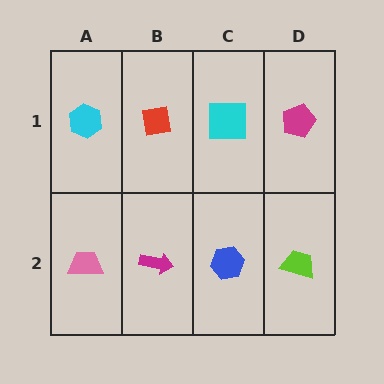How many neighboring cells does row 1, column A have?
2.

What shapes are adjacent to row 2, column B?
A red square (row 1, column B), a pink trapezoid (row 2, column A), a blue hexagon (row 2, column C).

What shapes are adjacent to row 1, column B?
A magenta arrow (row 2, column B), a cyan hexagon (row 1, column A), a cyan square (row 1, column C).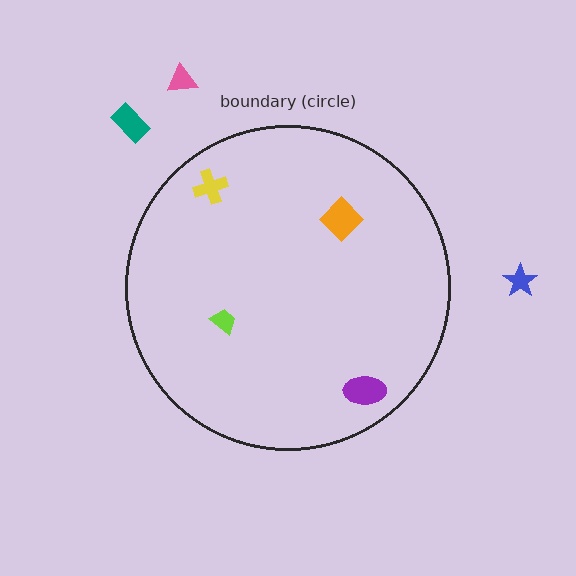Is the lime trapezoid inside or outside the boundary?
Inside.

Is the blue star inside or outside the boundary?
Outside.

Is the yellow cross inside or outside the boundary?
Inside.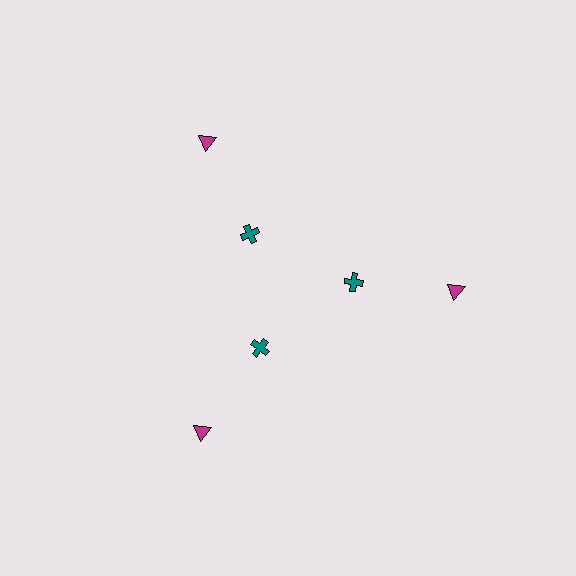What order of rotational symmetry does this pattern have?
This pattern has 3-fold rotational symmetry.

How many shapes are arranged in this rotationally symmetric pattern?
There are 6 shapes, arranged in 3 groups of 2.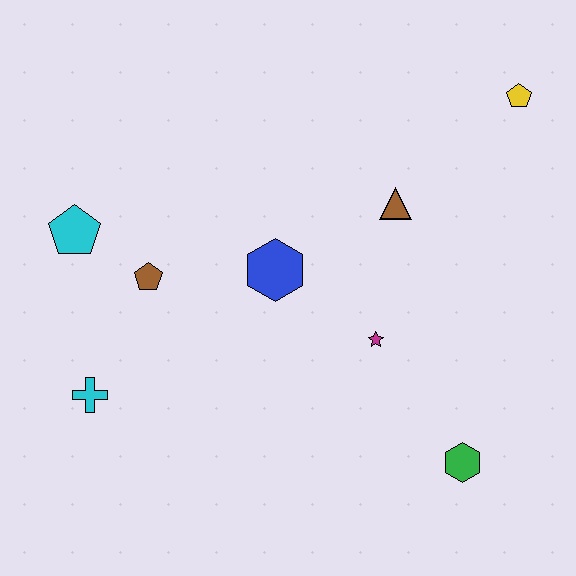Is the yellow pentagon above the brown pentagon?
Yes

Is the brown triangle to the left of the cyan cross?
No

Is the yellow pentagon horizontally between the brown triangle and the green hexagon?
No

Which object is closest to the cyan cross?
The brown pentagon is closest to the cyan cross.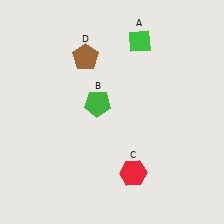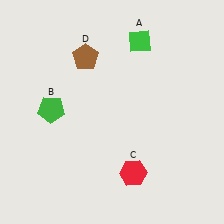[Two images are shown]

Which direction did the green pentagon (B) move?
The green pentagon (B) moved left.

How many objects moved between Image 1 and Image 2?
1 object moved between the two images.